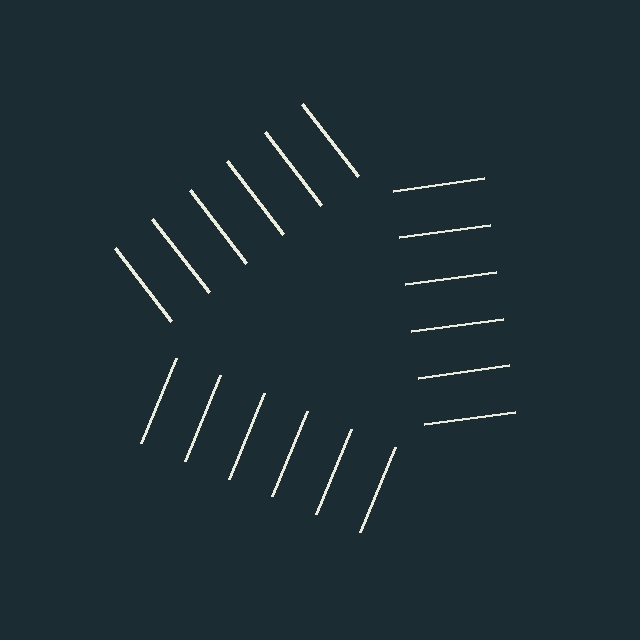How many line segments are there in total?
18 — 6 along each of the 3 edges.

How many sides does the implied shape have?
3 sides — the line-ends trace a triangle.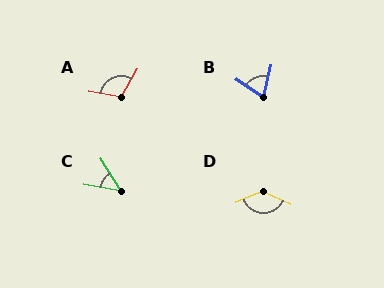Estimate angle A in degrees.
Approximately 111 degrees.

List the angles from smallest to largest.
C (48°), B (68°), A (111°), D (134°).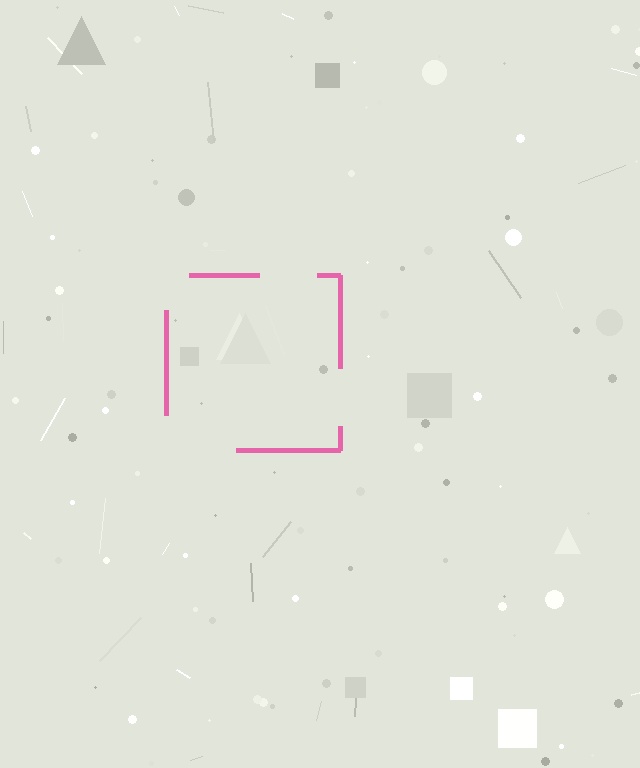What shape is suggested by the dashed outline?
The dashed outline suggests a square.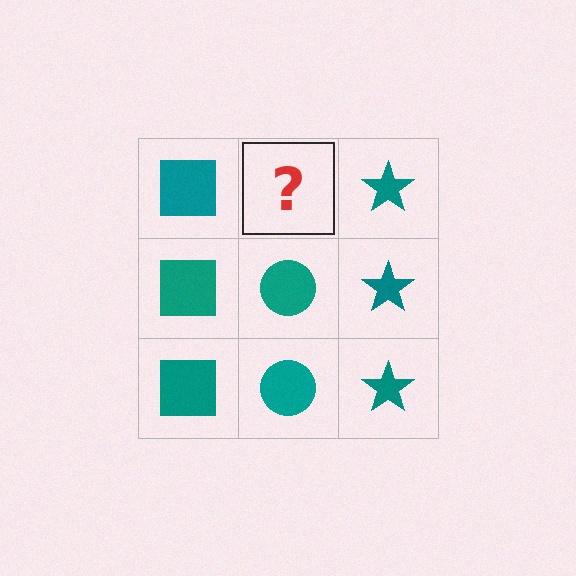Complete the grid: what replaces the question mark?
The question mark should be replaced with a teal circle.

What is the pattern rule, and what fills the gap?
The rule is that each column has a consistent shape. The gap should be filled with a teal circle.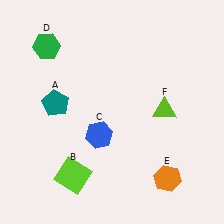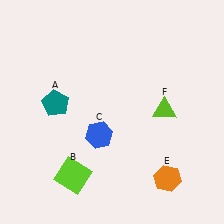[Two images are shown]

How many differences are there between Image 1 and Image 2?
There is 1 difference between the two images.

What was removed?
The green hexagon (D) was removed in Image 2.